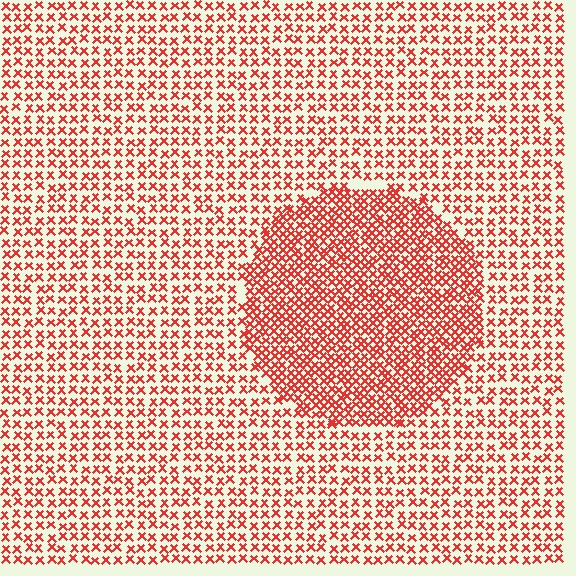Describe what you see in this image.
The image contains small red elements arranged at two different densities. A circle-shaped region is visible where the elements are more densely packed than the surrounding area.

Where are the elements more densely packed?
The elements are more densely packed inside the circle boundary.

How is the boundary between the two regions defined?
The boundary is defined by a change in element density (approximately 1.9x ratio). All elements are the same color, size, and shape.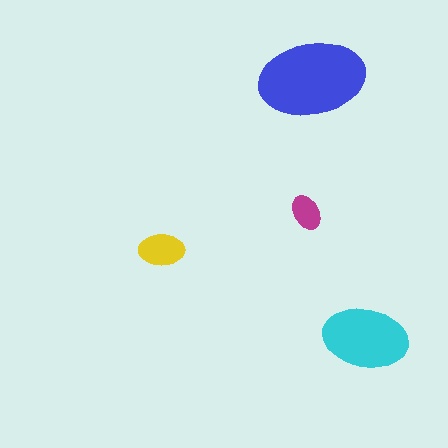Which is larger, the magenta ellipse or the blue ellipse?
The blue one.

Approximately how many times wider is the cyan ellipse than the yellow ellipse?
About 2 times wider.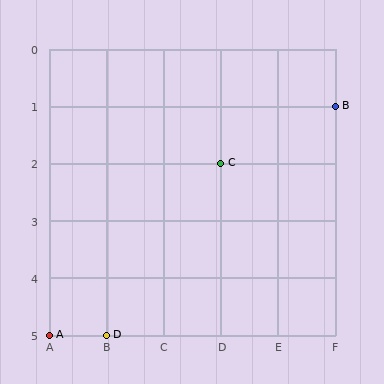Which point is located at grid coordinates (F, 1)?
Point B is at (F, 1).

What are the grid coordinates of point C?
Point C is at grid coordinates (D, 2).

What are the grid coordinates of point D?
Point D is at grid coordinates (B, 5).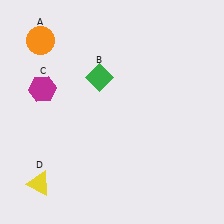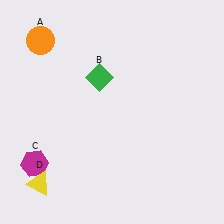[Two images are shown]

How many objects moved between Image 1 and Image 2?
1 object moved between the two images.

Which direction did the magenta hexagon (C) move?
The magenta hexagon (C) moved down.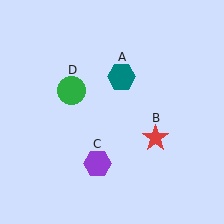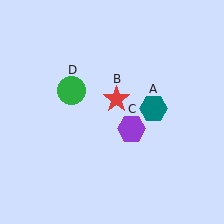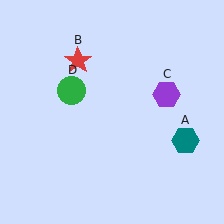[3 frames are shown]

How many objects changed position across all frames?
3 objects changed position: teal hexagon (object A), red star (object B), purple hexagon (object C).